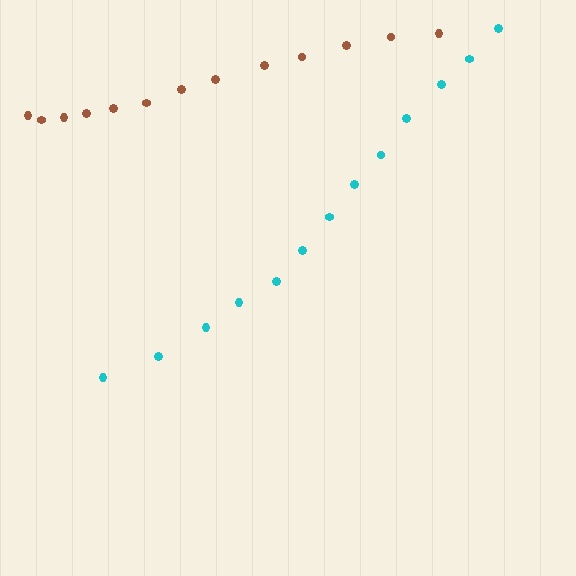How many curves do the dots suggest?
There are 2 distinct paths.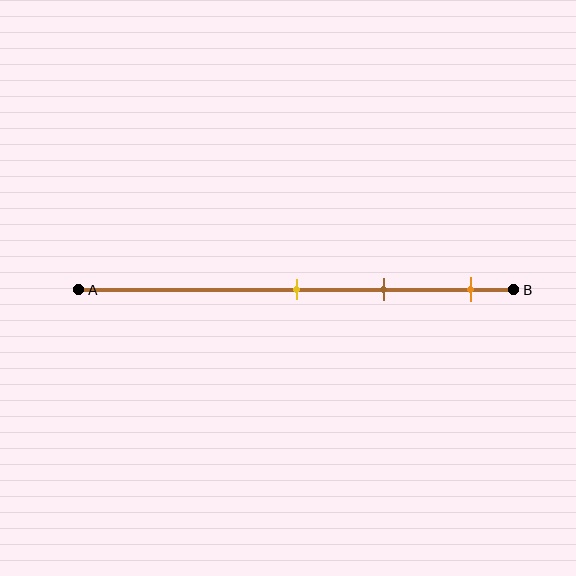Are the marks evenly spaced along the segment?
Yes, the marks are approximately evenly spaced.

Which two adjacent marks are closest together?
The yellow and brown marks are the closest adjacent pair.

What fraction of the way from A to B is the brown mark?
The brown mark is approximately 70% (0.7) of the way from A to B.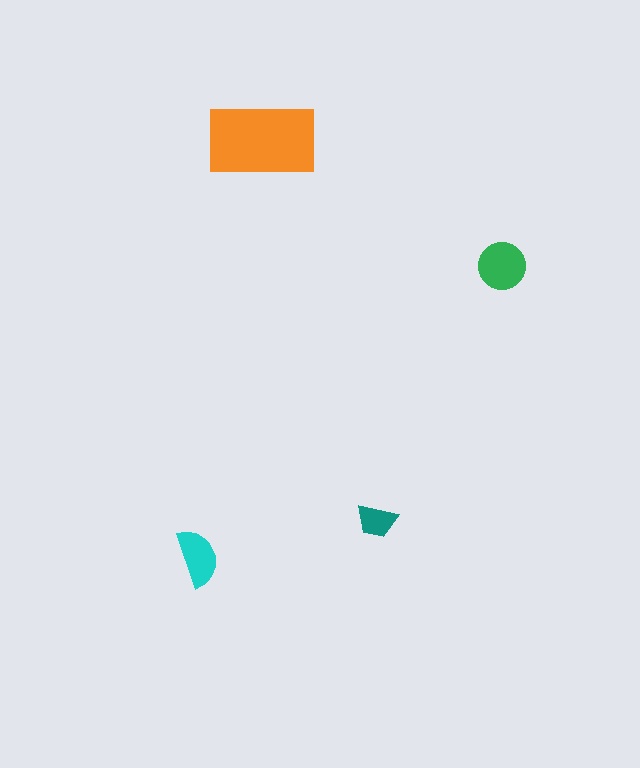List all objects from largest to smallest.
The orange rectangle, the green circle, the cyan semicircle, the teal trapezoid.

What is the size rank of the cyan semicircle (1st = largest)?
3rd.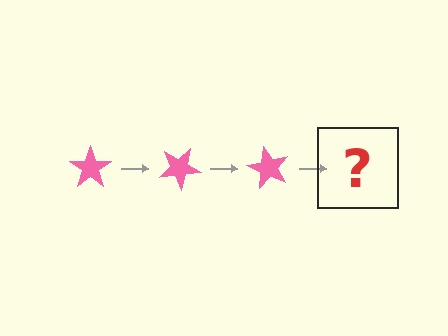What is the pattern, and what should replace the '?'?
The pattern is that the star rotates 30 degrees each step. The '?' should be a pink star rotated 90 degrees.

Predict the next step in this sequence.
The next step is a pink star rotated 90 degrees.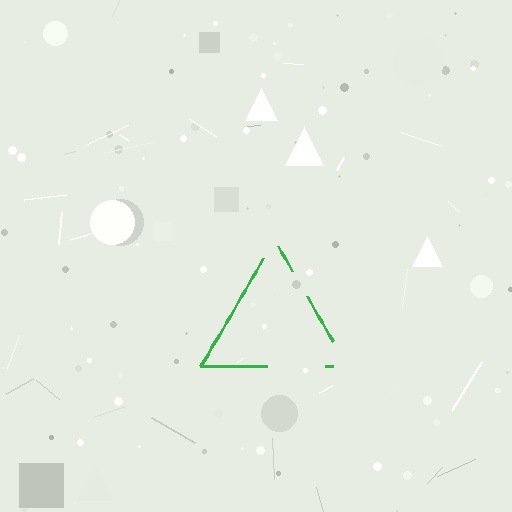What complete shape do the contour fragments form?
The contour fragments form a triangle.